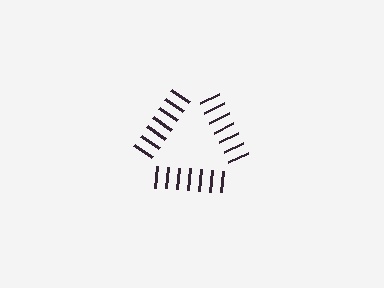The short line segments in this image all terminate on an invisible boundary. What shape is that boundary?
An illusory triangle — the line segments terminate on its edges but no continuous stroke is drawn.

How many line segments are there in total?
21 — 7 along each of the 3 edges.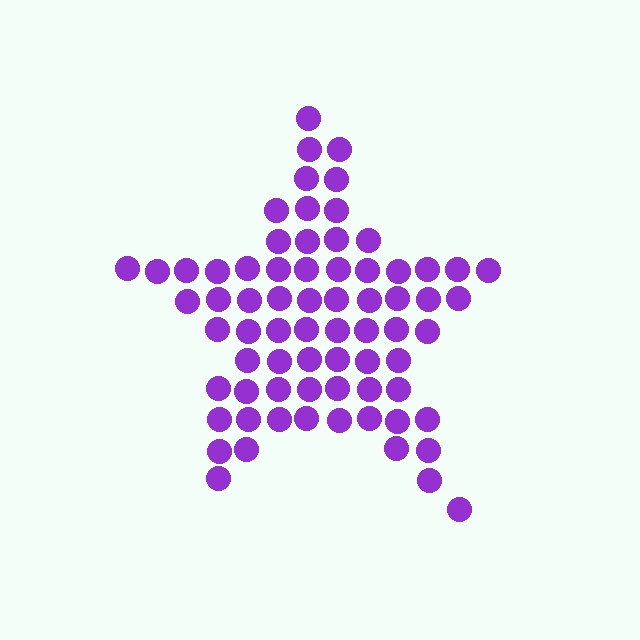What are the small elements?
The small elements are circles.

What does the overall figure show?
The overall figure shows a star.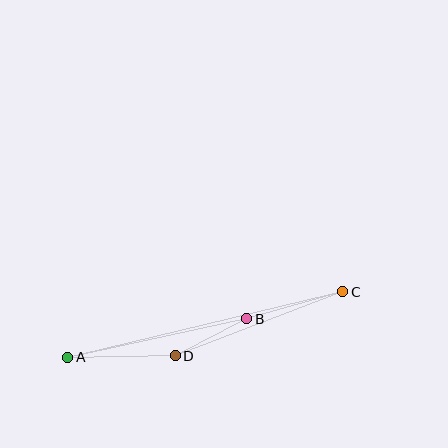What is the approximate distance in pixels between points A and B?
The distance between A and B is approximately 183 pixels.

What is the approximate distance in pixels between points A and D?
The distance between A and D is approximately 107 pixels.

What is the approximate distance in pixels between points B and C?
The distance between B and C is approximately 100 pixels.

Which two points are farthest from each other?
Points A and C are farthest from each other.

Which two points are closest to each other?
Points B and D are closest to each other.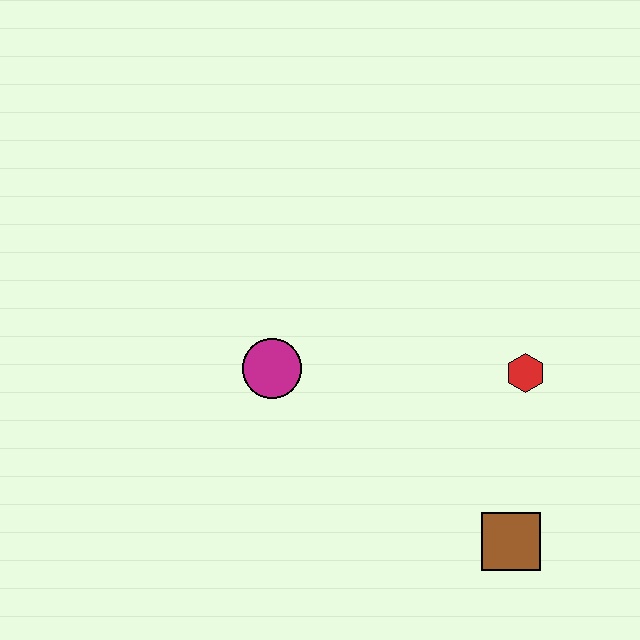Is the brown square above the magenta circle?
No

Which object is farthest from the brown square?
The magenta circle is farthest from the brown square.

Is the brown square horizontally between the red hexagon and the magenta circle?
Yes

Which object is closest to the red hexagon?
The brown square is closest to the red hexagon.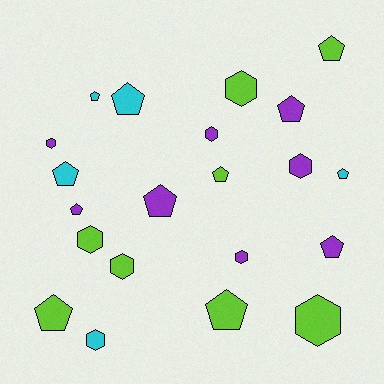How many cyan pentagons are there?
There are 4 cyan pentagons.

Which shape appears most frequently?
Pentagon, with 12 objects.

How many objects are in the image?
There are 21 objects.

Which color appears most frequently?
Lime, with 8 objects.